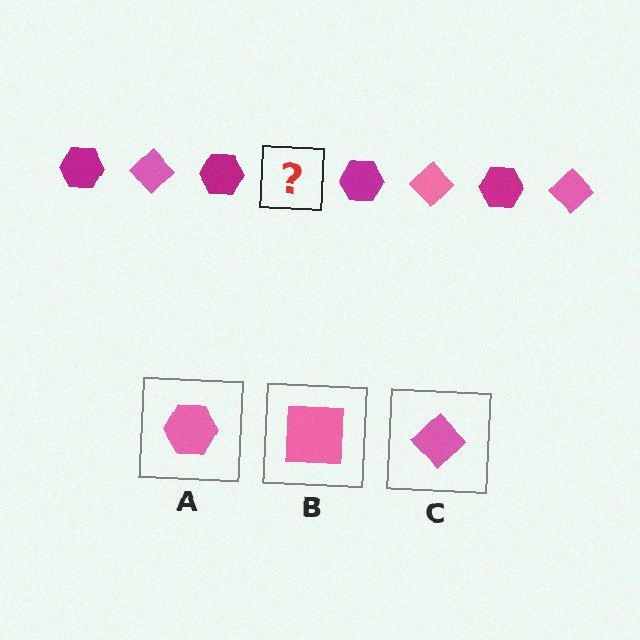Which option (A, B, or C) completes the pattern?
C.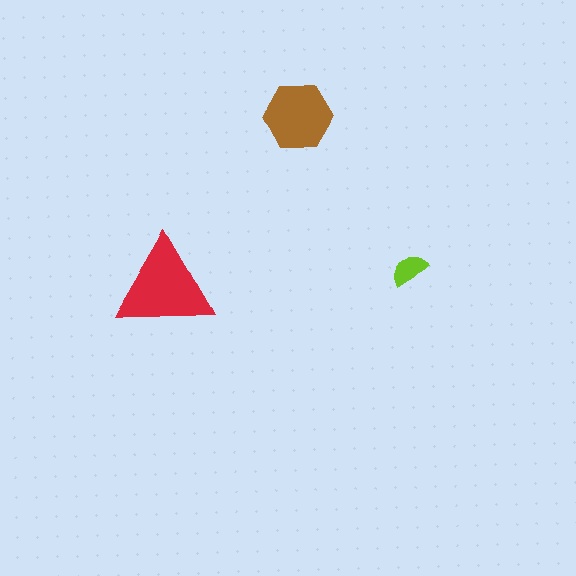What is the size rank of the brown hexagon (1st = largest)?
2nd.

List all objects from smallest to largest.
The lime semicircle, the brown hexagon, the red triangle.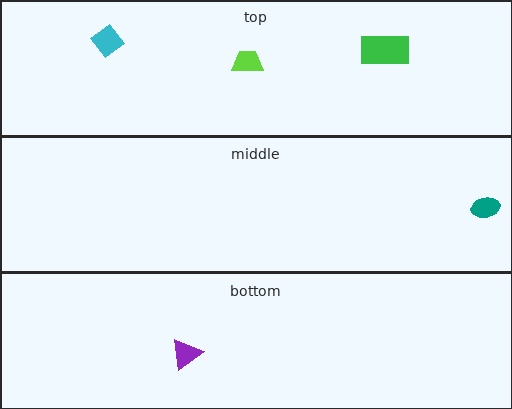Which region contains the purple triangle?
The bottom region.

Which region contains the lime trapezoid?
The top region.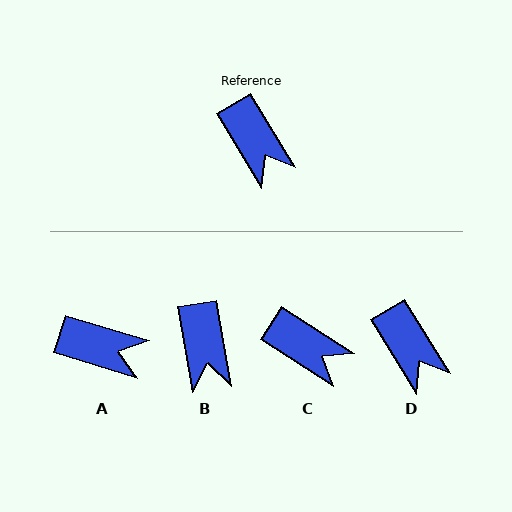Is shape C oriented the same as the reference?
No, it is off by about 26 degrees.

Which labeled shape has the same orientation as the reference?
D.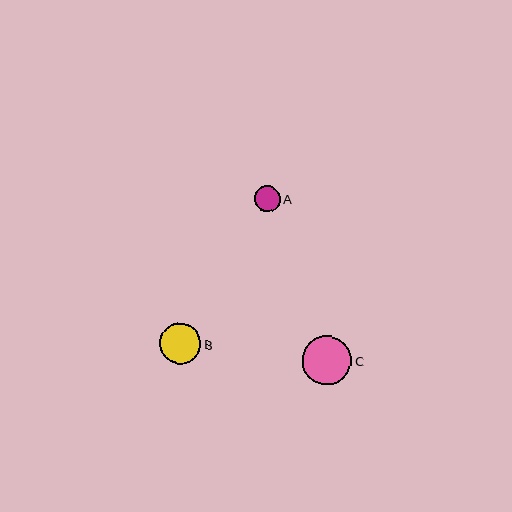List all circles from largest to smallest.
From largest to smallest: C, B, A.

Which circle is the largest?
Circle C is the largest with a size of approximately 49 pixels.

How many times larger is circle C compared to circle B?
Circle C is approximately 1.2 times the size of circle B.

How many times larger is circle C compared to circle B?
Circle C is approximately 1.2 times the size of circle B.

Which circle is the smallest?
Circle A is the smallest with a size of approximately 26 pixels.